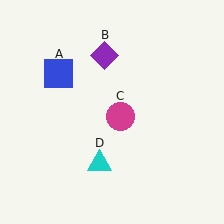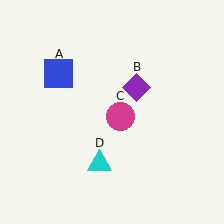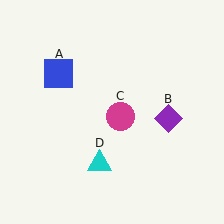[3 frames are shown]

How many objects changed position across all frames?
1 object changed position: purple diamond (object B).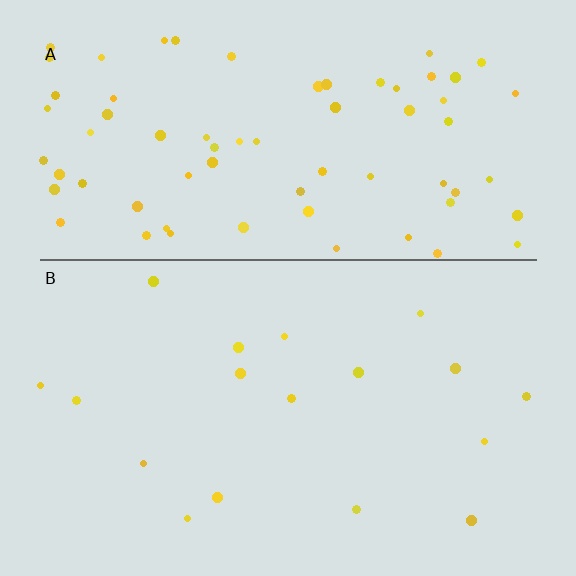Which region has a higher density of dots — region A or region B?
A (the top).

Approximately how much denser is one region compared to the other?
Approximately 4.0× — region A over region B.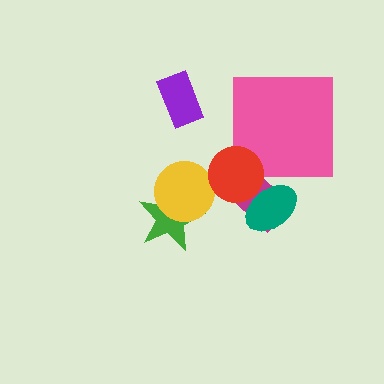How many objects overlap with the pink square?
1 object overlaps with the pink square.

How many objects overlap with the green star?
1 object overlaps with the green star.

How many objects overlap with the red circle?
3 objects overlap with the red circle.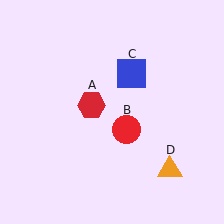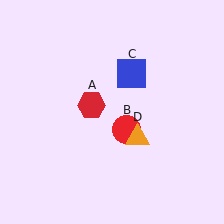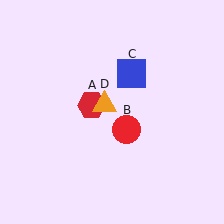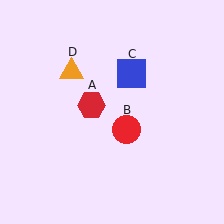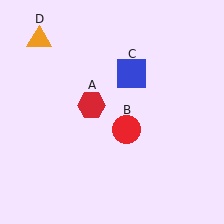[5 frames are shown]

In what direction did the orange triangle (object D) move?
The orange triangle (object D) moved up and to the left.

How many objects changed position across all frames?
1 object changed position: orange triangle (object D).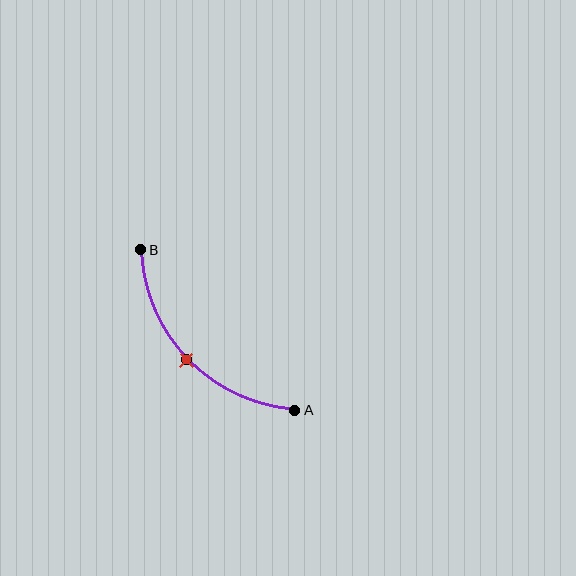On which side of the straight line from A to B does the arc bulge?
The arc bulges below and to the left of the straight line connecting A and B.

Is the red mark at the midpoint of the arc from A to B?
Yes. The red mark lies on the arc at equal arc-length from both A and B — it is the arc midpoint.